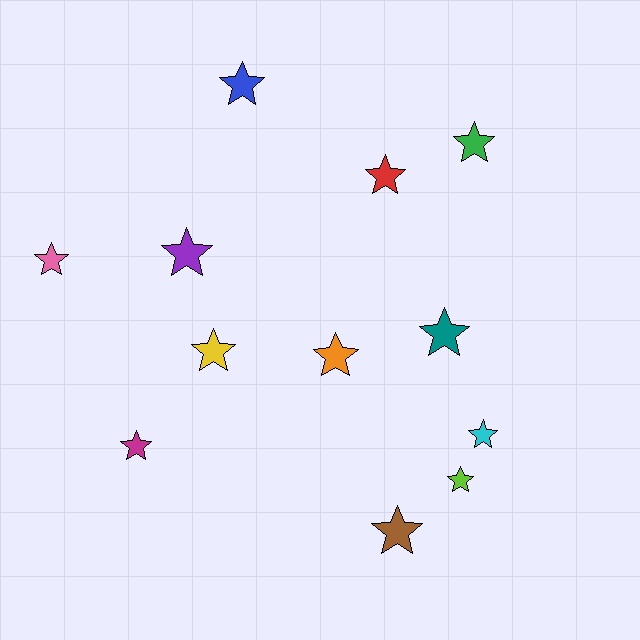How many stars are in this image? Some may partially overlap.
There are 12 stars.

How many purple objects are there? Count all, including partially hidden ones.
There is 1 purple object.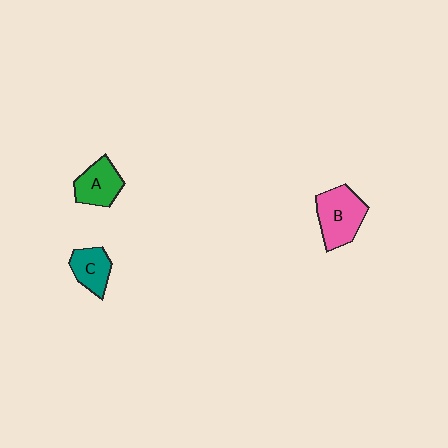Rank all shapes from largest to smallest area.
From largest to smallest: B (pink), A (green), C (teal).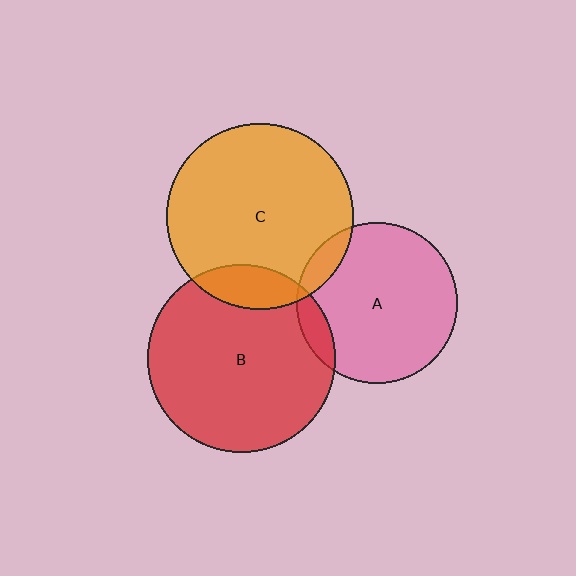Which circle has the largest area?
Circle B (red).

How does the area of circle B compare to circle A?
Approximately 1.4 times.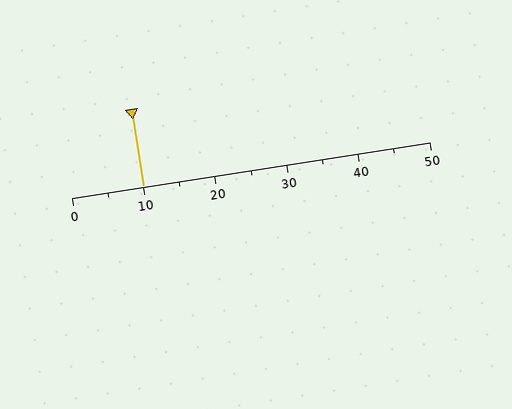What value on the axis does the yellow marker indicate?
The marker indicates approximately 10.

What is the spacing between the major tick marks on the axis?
The major ticks are spaced 10 apart.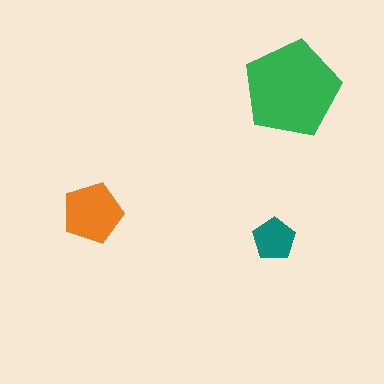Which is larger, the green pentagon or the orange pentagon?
The green one.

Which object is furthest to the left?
The orange pentagon is leftmost.